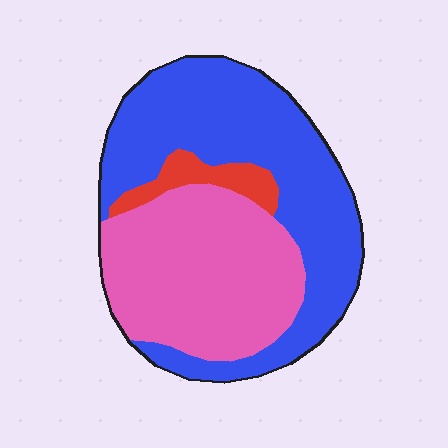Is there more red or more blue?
Blue.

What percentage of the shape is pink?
Pink covers 42% of the shape.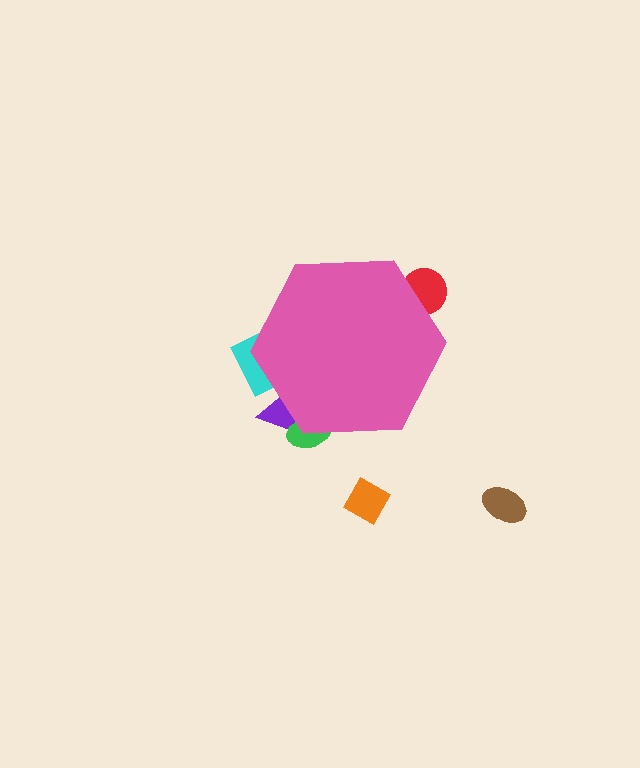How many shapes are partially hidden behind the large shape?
4 shapes are partially hidden.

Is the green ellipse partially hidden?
Yes, the green ellipse is partially hidden behind the pink hexagon.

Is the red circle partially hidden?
Yes, the red circle is partially hidden behind the pink hexagon.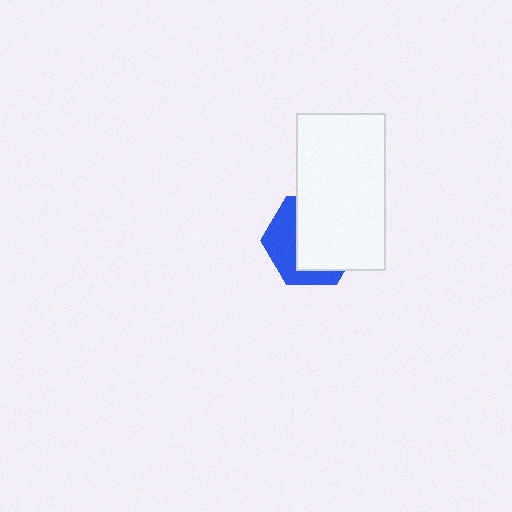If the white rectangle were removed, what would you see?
You would see the complete blue hexagon.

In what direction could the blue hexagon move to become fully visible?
The blue hexagon could move toward the lower-left. That would shift it out from behind the white rectangle entirely.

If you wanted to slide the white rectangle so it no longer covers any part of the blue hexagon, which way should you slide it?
Slide it toward the upper-right — that is the most direct way to separate the two shapes.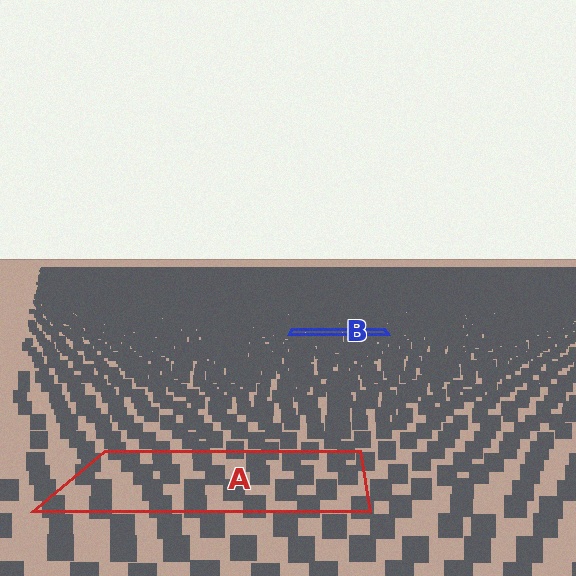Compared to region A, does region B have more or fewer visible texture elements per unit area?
Region B has more texture elements per unit area — they are packed more densely because it is farther away.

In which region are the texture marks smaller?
The texture marks are smaller in region B, because it is farther away.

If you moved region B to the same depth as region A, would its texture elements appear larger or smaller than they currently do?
They would appear larger. At a closer depth, the same texture elements are projected at a bigger on-screen size.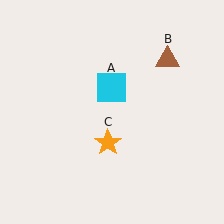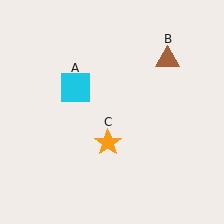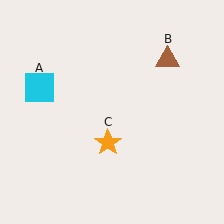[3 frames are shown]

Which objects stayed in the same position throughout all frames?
Brown triangle (object B) and orange star (object C) remained stationary.